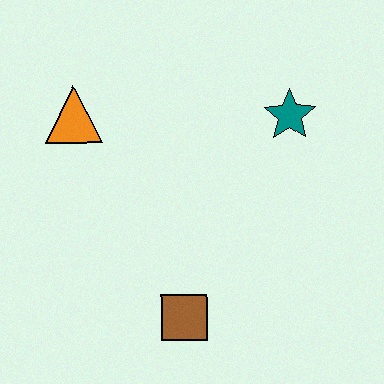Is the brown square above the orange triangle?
No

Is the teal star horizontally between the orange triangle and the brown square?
No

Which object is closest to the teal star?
The orange triangle is closest to the teal star.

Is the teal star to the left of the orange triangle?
No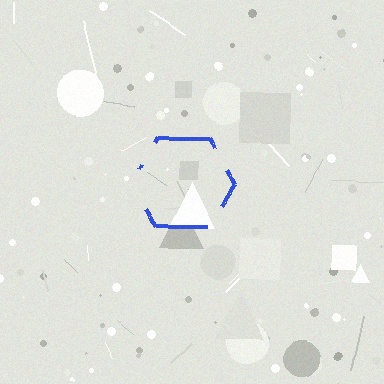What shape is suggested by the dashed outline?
The dashed outline suggests a hexagon.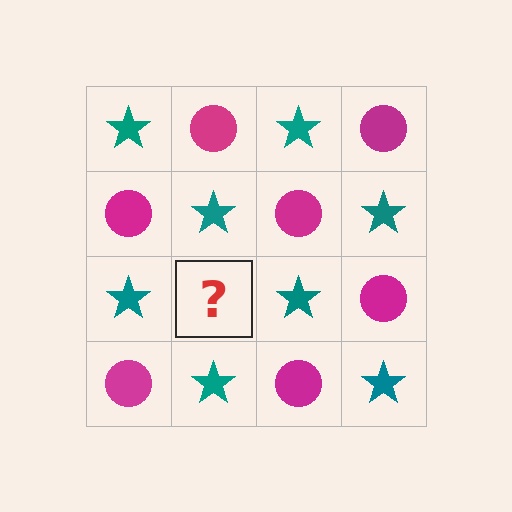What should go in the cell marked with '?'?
The missing cell should contain a magenta circle.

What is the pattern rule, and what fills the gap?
The rule is that it alternates teal star and magenta circle in a checkerboard pattern. The gap should be filled with a magenta circle.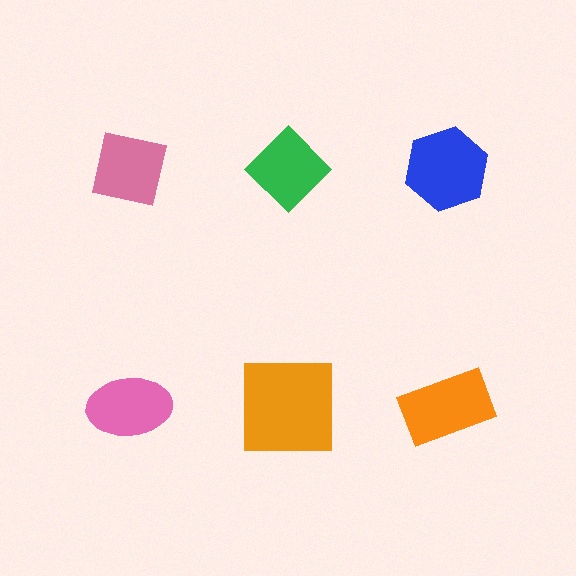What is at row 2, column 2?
An orange square.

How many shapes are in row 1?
3 shapes.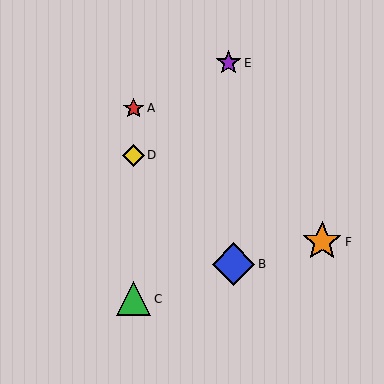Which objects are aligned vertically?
Objects A, C, D are aligned vertically.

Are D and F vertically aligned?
No, D is at x≈134 and F is at x≈322.